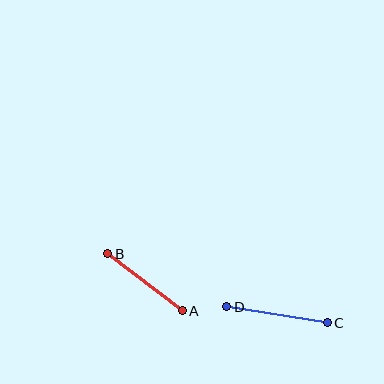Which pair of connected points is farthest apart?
Points C and D are farthest apart.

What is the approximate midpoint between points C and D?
The midpoint is at approximately (277, 315) pixels.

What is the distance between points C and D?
The distance is approximately 102 pixels.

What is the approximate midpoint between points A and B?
The midpoint is at approximately (145, 282) pixels.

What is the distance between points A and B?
The distance is approximately 94 pixels.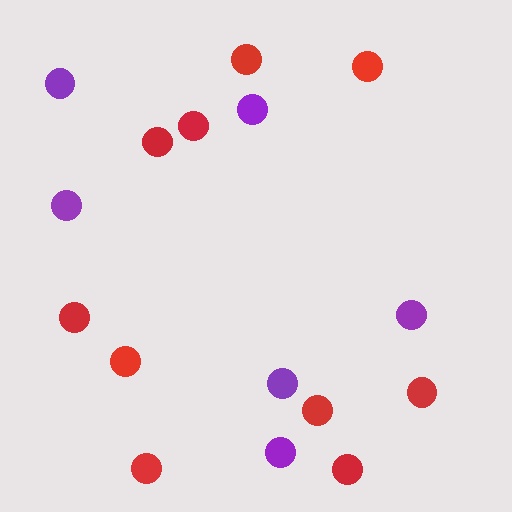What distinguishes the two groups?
There are 2 groups: one group of red circles (10) and one group of purple circles (6).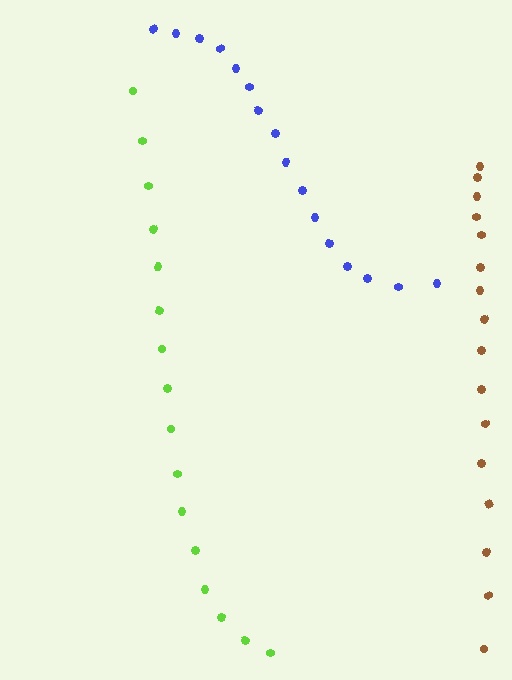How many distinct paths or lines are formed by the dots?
There are 3 distinct paths.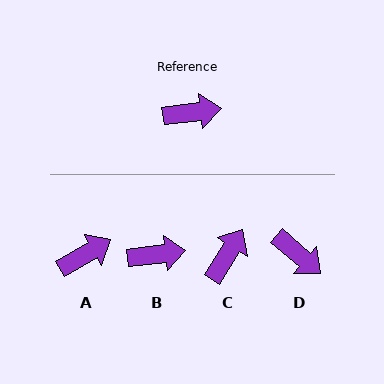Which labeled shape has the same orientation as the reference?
B.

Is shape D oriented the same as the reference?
No, it is off by about 48 degrees.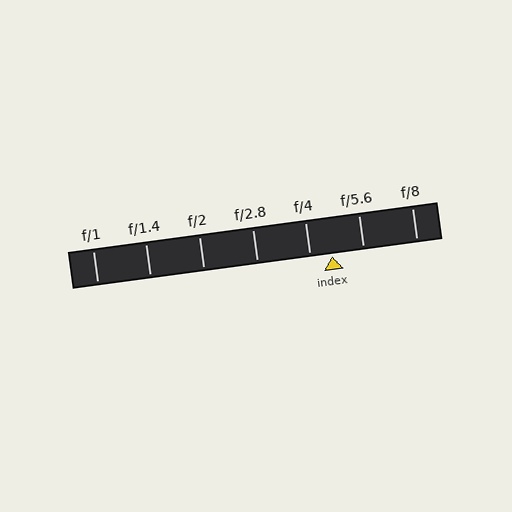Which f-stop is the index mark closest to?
The index mark is closest to f/4.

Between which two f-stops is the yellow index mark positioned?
The index mark is between f/4 and f/5.6.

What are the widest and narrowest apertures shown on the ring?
The widest aperture shown is f/1 and the narrowest is f/8.